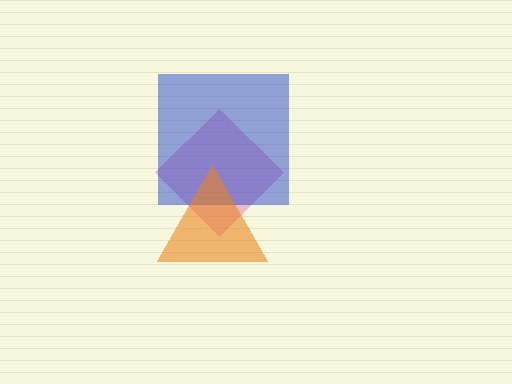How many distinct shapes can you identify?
There are 3 distinct shapes: a pink diamond, a blue square, an orange triangle.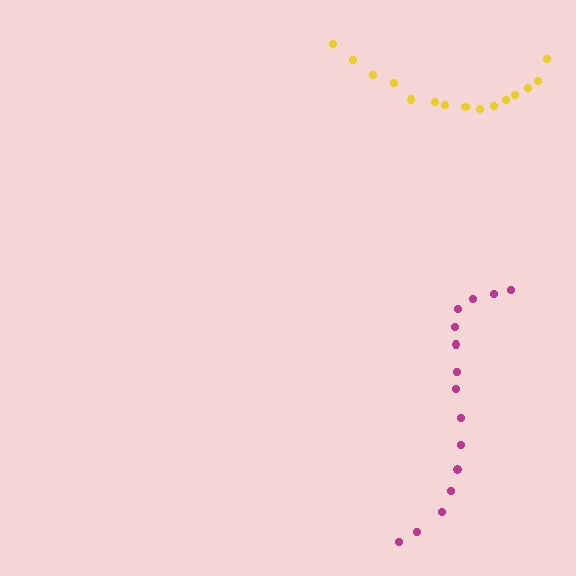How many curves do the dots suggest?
There are 2 distinct paths.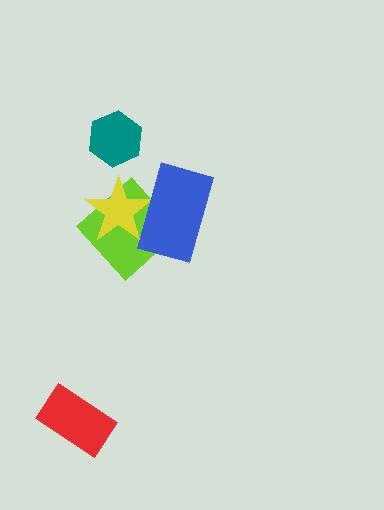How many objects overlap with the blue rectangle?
2 objects overlap with the blue rectangle.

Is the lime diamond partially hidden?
Yes, it is partially covered by another shape.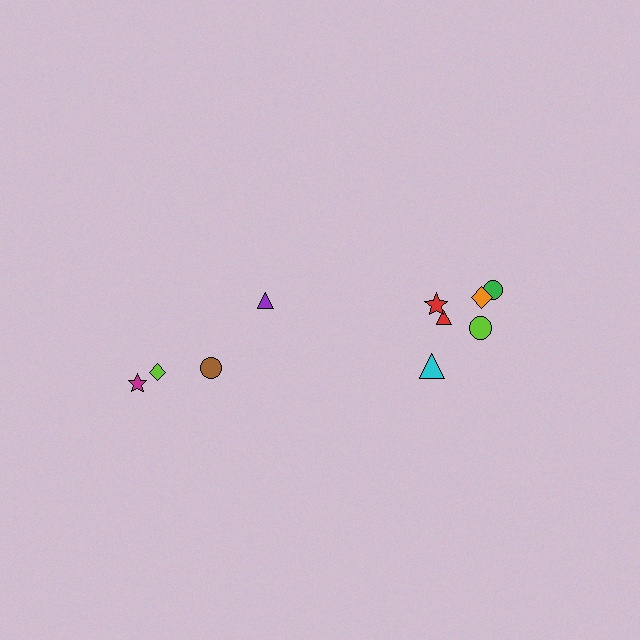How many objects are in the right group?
There are 6 objects.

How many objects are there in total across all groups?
There are 10 objects.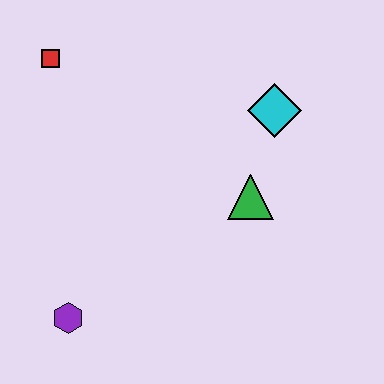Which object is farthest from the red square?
The purple hexagon is farthest from the red square.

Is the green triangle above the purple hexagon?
Yes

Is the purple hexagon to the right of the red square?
Yes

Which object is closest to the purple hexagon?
The green triangle is closest to the purple hexagon.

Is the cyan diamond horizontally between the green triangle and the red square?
No